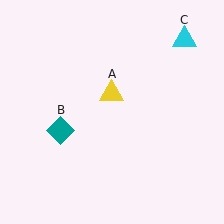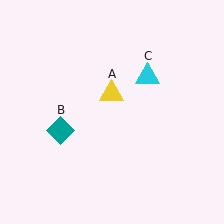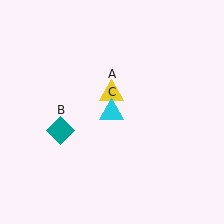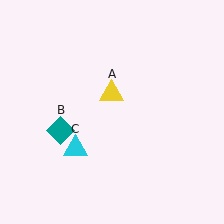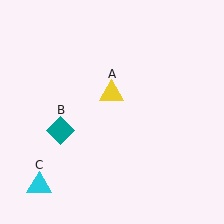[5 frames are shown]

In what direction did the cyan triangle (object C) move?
The cyan triangle (object C) moved down and to the left.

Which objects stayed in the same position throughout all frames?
Yellow triangle (object A) and teal diamond (object B) remained stationary.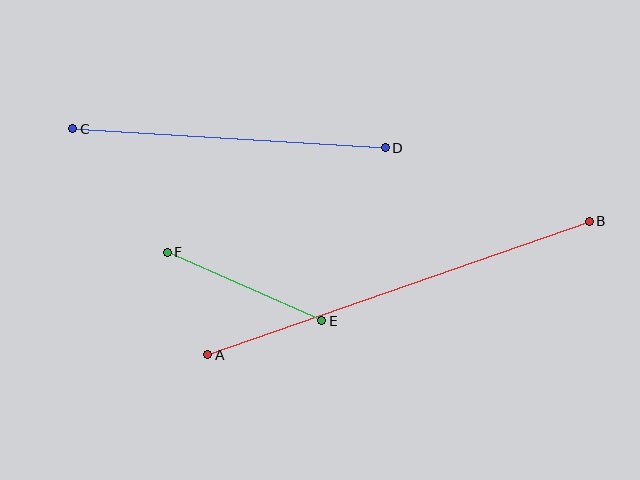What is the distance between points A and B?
The distance is approximately 404 pixels.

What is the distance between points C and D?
The distance is approximately 313 pixels.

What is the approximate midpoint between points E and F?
The midpoint is at approximately (245, 286) pixels.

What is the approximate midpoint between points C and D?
The midpoint is at approximately (229, 138) pixels.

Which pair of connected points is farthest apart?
Points A and B are farthest apart.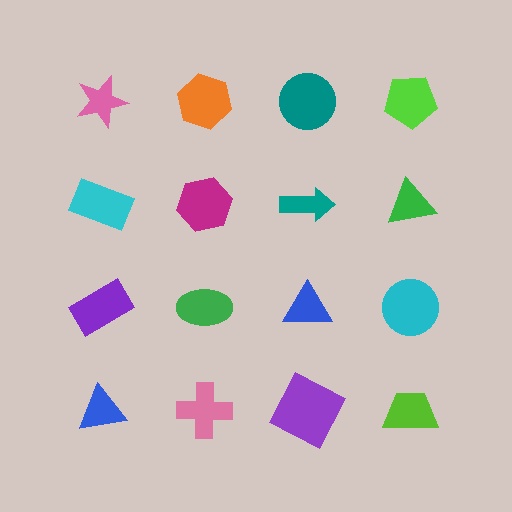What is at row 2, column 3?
A teal arrow.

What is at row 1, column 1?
A pink star.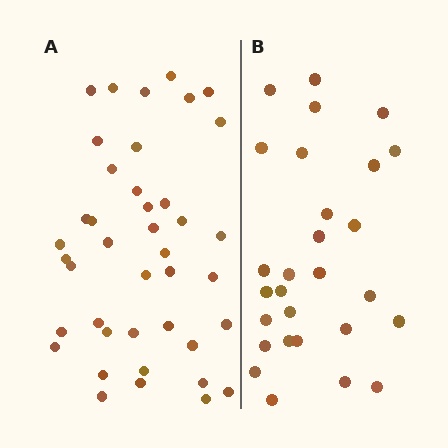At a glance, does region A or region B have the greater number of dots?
Region A (the left region) has more dots.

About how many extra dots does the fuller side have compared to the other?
Region A has approximately 15 more dots than region B.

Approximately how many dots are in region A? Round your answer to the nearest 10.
About 40 dots. (The exact count is 41, which rounds to 40.)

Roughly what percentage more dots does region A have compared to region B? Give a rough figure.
About 45% more.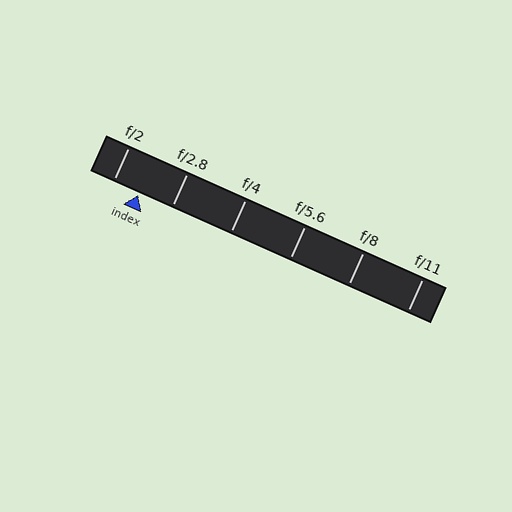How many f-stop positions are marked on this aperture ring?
There are 6 f-stop positions marked.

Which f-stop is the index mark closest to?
The index mark is closest to f/2.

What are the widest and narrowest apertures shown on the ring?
The widest aperture shown is f/2 and the narrowest is f/11.